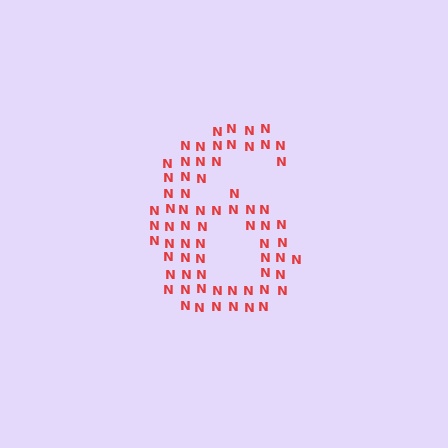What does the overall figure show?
The overall figure shows the digit 6.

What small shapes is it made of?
It is made of small letter N's.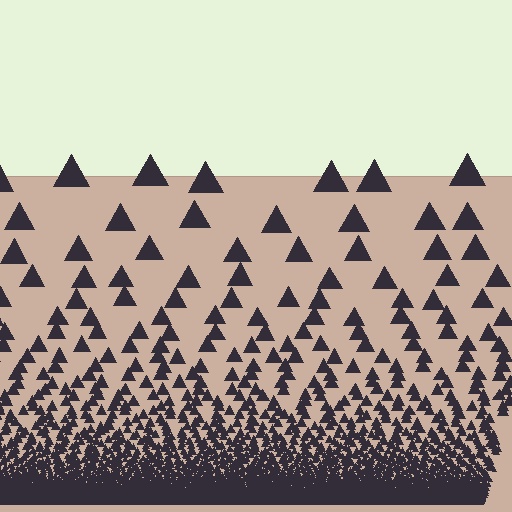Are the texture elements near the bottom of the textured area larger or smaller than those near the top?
Smaller. The gradient is inverted — elements near the bottom are smaller and denser.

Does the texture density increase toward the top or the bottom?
Density increases toward the bottom.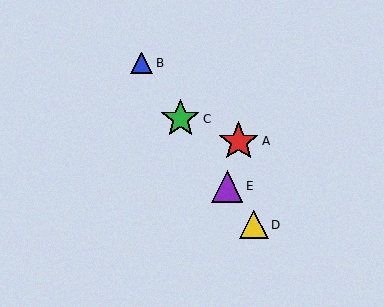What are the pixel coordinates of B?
Object B is at (142, 63).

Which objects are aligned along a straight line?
Objects B, C, D, E are aligned along a straight line.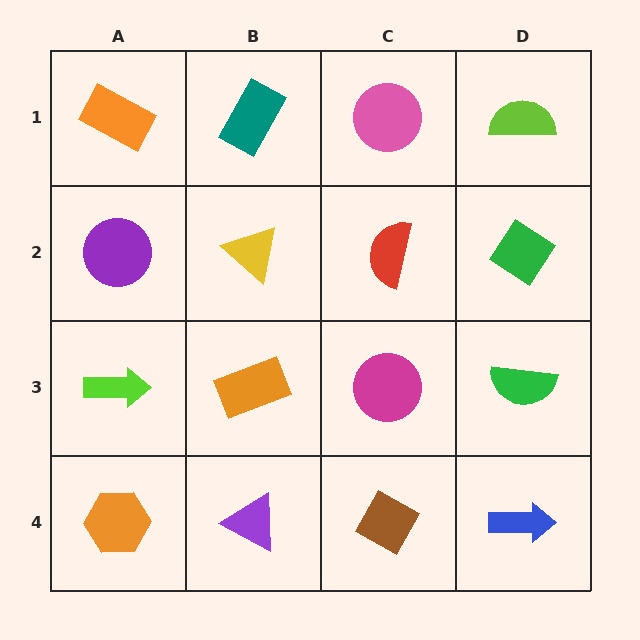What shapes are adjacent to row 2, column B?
A teal rectangle (row 1, column B), an orange rectangle (row 3, column B), a purple circle (row 2, column A), a red semicircle (row 2, column C).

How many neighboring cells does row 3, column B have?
4.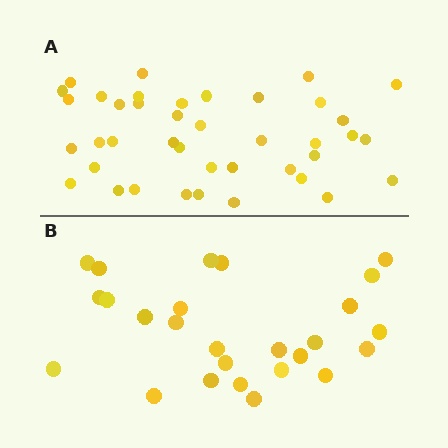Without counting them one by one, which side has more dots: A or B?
Region A (the top region) has more dots.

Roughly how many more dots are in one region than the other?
Region A has approximately 15 more dots than region B.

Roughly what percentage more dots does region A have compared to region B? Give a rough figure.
About 55% more.